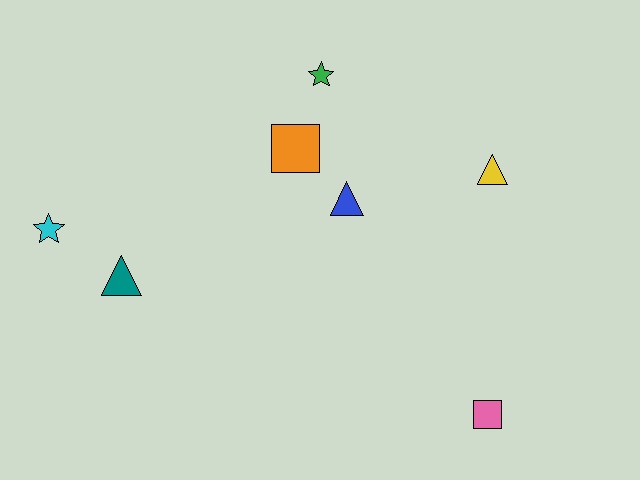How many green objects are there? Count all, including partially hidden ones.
There is 1 green object.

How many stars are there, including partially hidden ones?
There are 2 stars.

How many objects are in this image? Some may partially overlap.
There are 7 objects.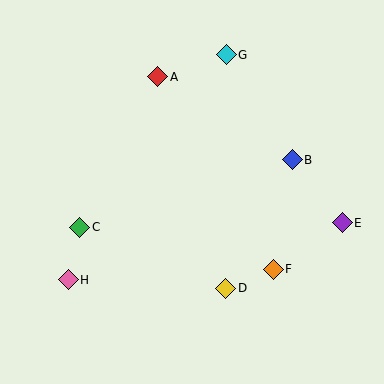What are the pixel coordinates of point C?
Point C is at (80, 227).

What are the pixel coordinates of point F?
Point F is at (273, 269).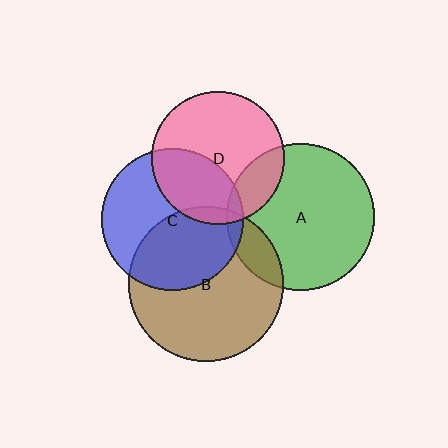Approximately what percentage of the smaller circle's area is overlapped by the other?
Approximately 45%.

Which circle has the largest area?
Circle B (brown).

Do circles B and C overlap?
Yes.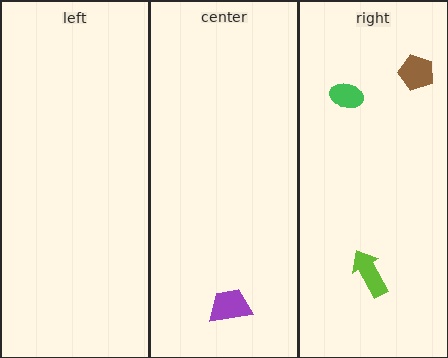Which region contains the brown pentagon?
The right region.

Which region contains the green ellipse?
The right region.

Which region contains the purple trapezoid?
The center region.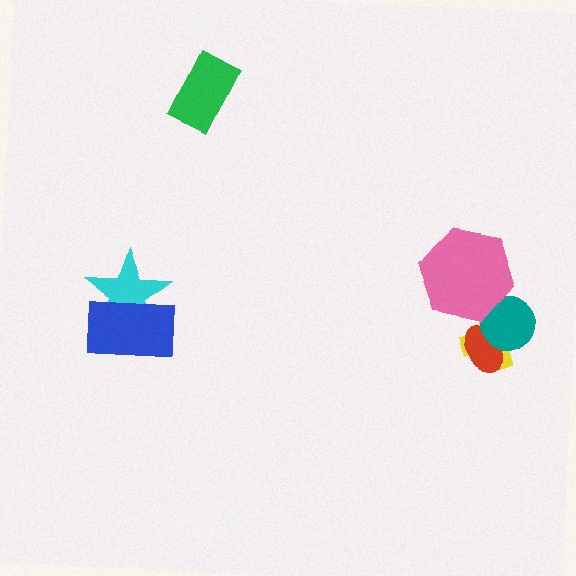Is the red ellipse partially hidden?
Yes, it is partially covered by another shape.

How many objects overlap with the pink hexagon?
2 objects overlap with the pink hexagon.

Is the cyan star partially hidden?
Yes, it is partially covered by another shape.